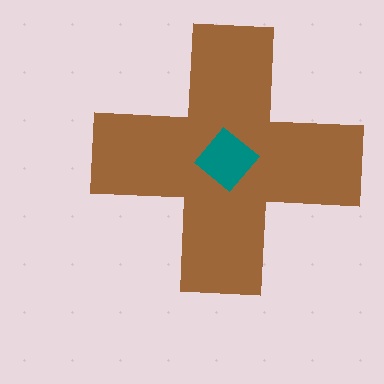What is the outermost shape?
The brown cross.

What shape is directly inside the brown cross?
The teal diamond.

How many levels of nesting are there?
2.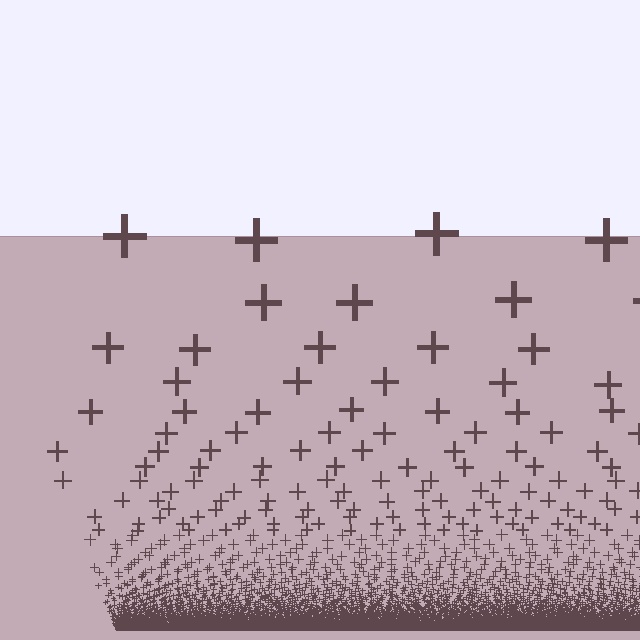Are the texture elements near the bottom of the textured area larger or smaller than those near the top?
Smaller. The gradient is inverted — elements near the bottom are smaller and denser.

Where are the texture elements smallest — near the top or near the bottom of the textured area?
Near the bottom.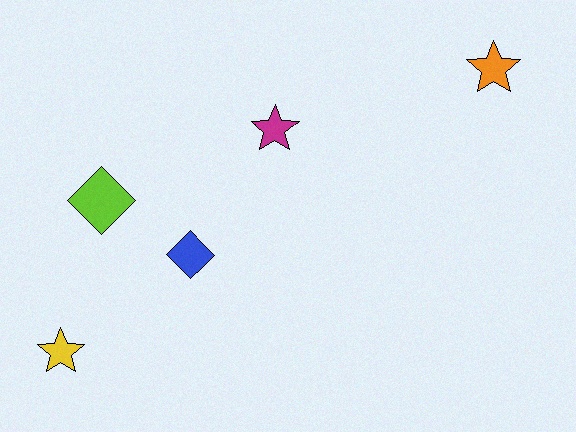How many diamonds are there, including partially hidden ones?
There are 2 diamonds.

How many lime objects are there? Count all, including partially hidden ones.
There is 1 lime object.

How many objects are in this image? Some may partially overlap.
There are 5 objects.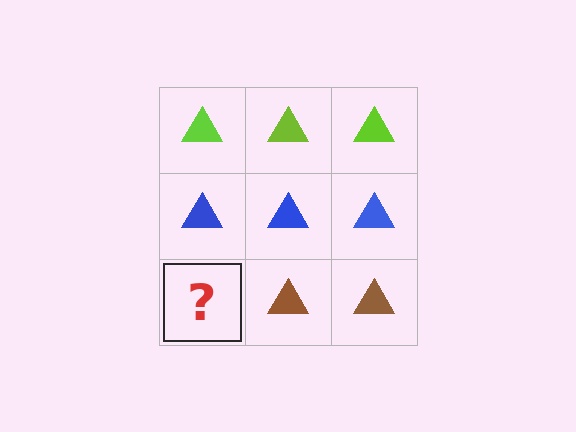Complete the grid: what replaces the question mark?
The question mark should be replaced with a brown triangle.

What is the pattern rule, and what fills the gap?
The rule is that each row has a consistent color. The gap should be filled with a brown triangle.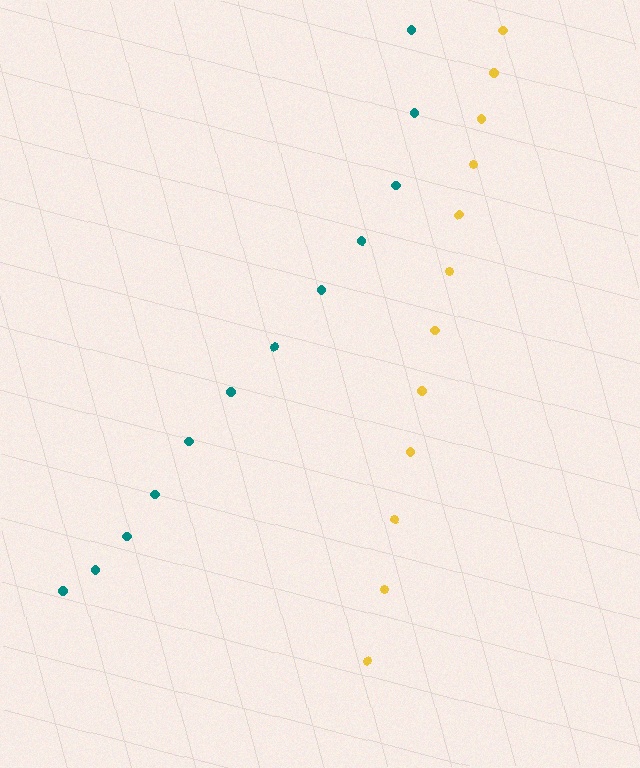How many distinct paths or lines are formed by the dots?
There are 2 distinct paths.